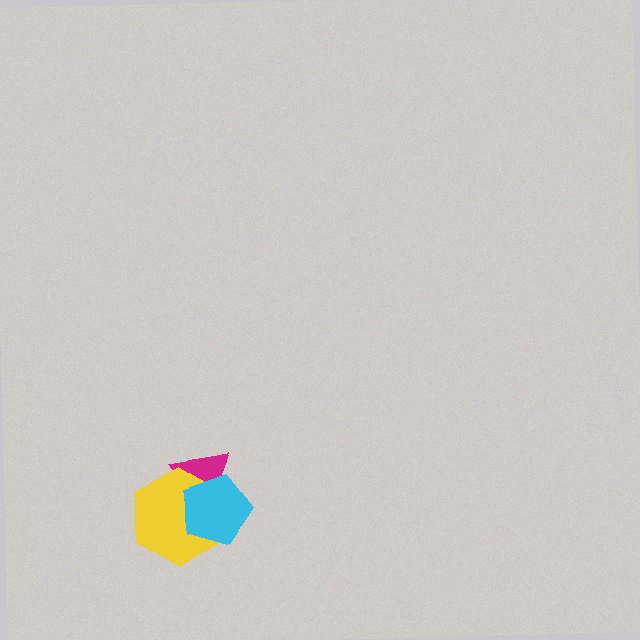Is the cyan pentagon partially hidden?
No, no other shape covers it.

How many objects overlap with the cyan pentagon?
2 objects overlap with the cyan pentagon.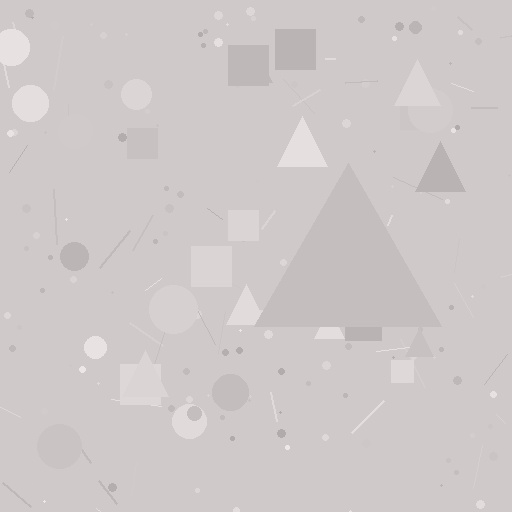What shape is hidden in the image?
A triangle is hidden in the image.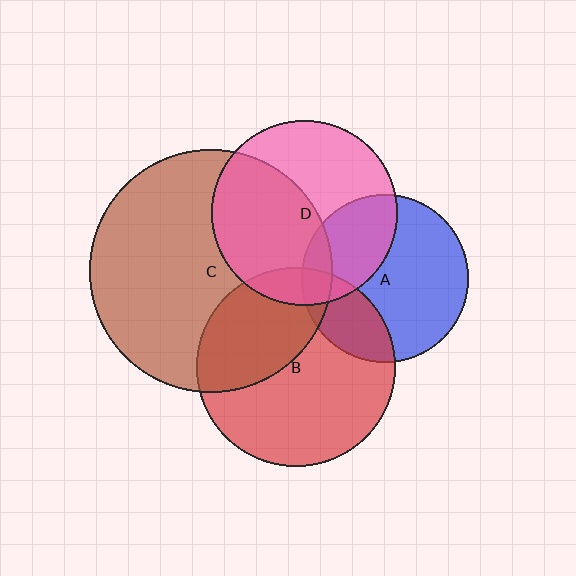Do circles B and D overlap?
Yes.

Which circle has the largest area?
Circle C (brown).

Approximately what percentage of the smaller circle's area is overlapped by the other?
Approximately 10%.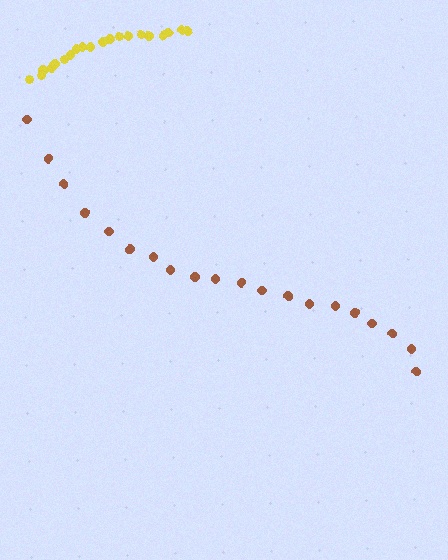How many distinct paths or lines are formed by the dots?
There are 2 distinct paths.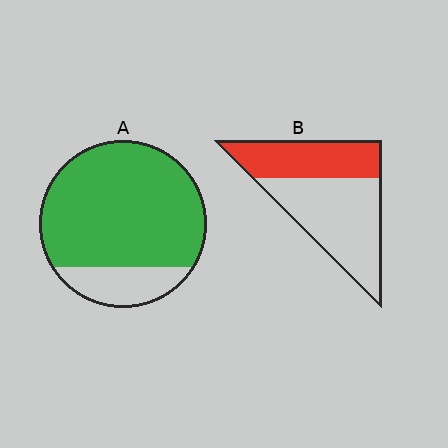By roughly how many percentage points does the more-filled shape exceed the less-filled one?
By roughly 40 percentage points (A over B).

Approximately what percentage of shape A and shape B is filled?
A is approximately 80% and B is approximately 40%.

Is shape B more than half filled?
No.